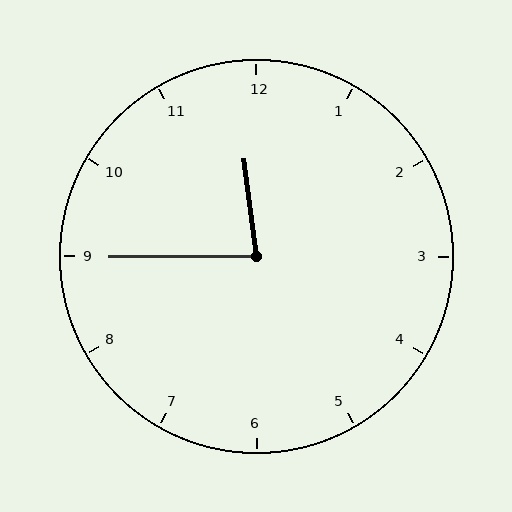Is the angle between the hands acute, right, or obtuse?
It is acute.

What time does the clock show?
11:45.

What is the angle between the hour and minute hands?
Approximately 82 degrees.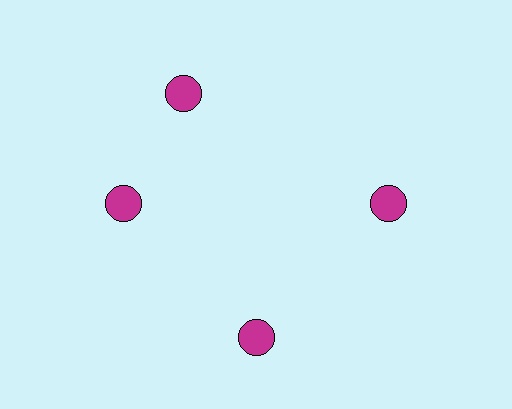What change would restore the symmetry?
The symmetry would be restored by rotating it back into even spacing with its neighbors so that all 4 circles sit at equal angles and equal distance from the center.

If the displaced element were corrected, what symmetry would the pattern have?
It would have 4-fold rotational symmetry — the pattern would map onto itself every 90 degrees.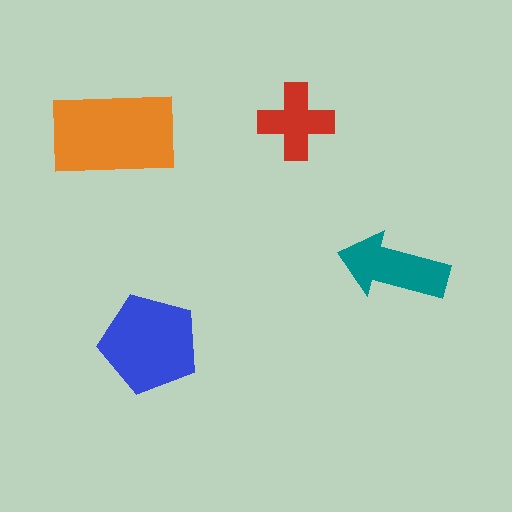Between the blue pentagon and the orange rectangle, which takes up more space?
The orange rectangle.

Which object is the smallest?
The red cross.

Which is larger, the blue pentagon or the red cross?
The blue pentagon.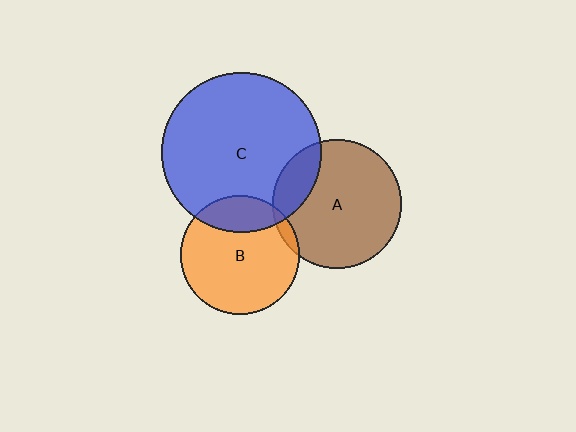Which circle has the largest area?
Circle C (blue).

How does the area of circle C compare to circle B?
Approximately 1.8 times.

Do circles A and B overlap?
Yes.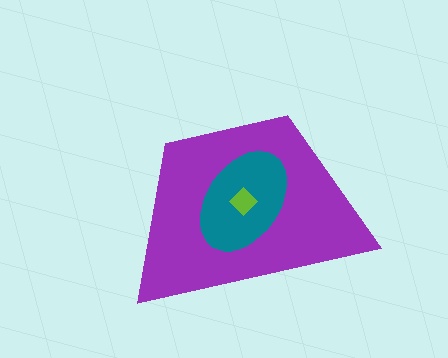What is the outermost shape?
The purple trapezoid.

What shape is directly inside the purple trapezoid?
The teal ellipse.